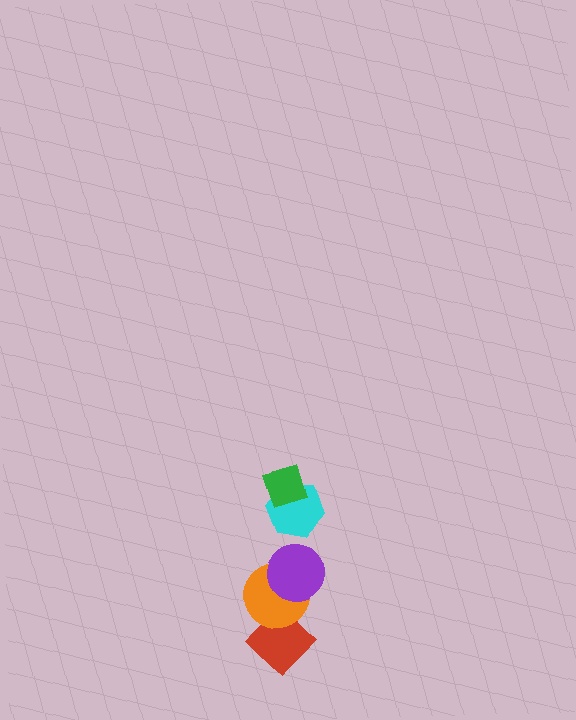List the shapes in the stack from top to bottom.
From top to bottom: the green diamond, the cyan hexagon, the purple circle, the orange circle, the red diamond.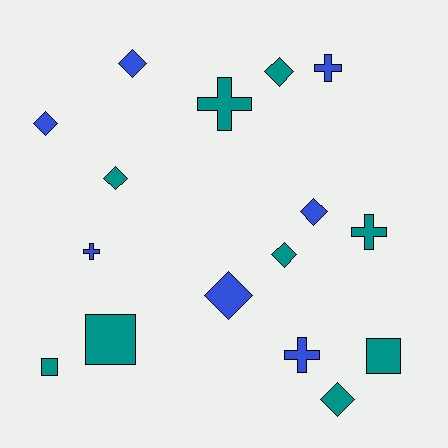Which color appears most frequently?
Teal, with 9 objects.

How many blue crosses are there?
There are 3 blue crosses.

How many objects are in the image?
There are 16 objects.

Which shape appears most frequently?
Diamond, with 8 objects.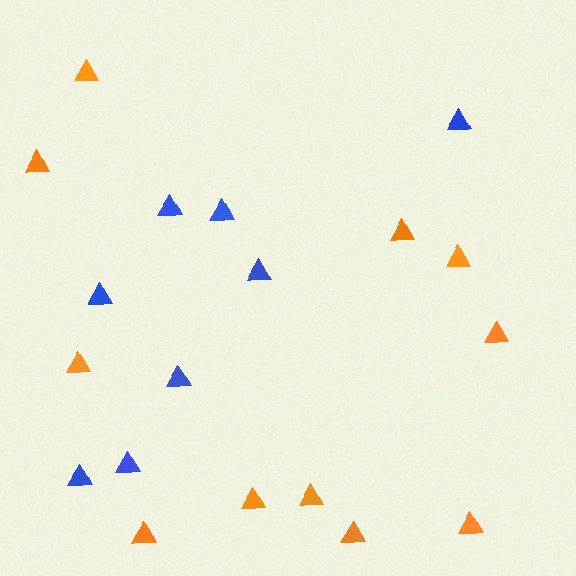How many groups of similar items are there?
There are 2 groups: one group of orange triangles (11) and one group of blue triangles (8).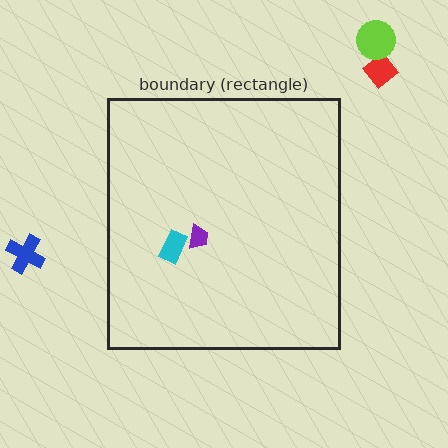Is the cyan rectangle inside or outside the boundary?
Inside.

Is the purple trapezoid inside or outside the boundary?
Inside.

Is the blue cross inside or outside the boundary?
Outside.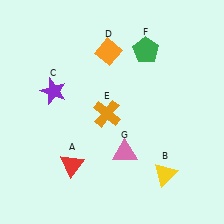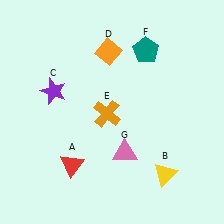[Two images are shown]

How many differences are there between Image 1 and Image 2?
There is 1 difference between the two images.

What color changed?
The pentagon (F) changed from green in Image 1 to teal in Image 2.